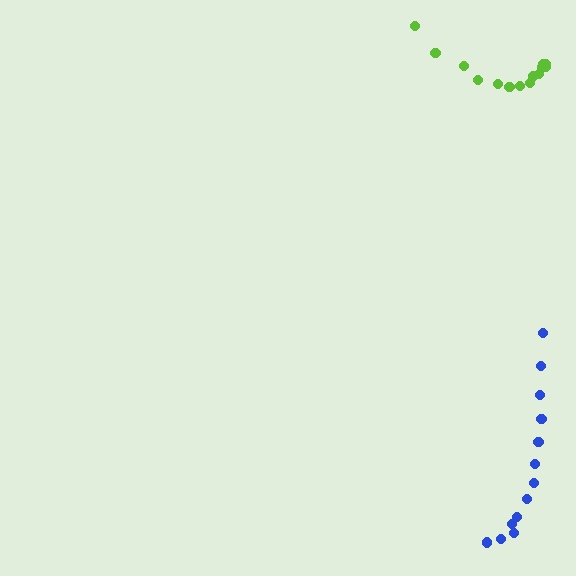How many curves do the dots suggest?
There are 2 distinct paths.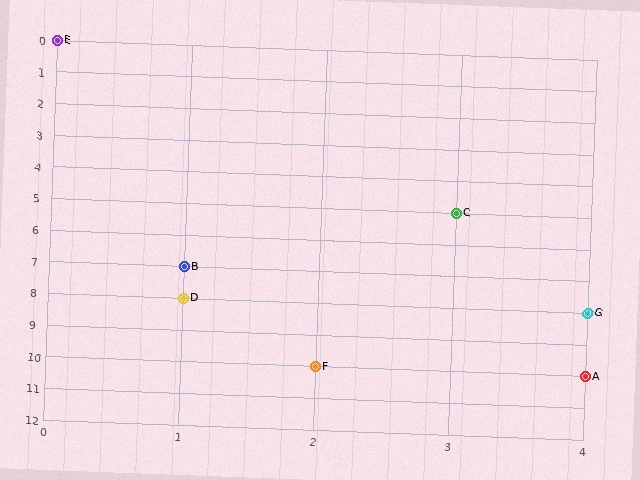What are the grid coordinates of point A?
Point A is at grid coordinates (4, 10).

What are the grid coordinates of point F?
Point F is at grid coordinates (2, 10).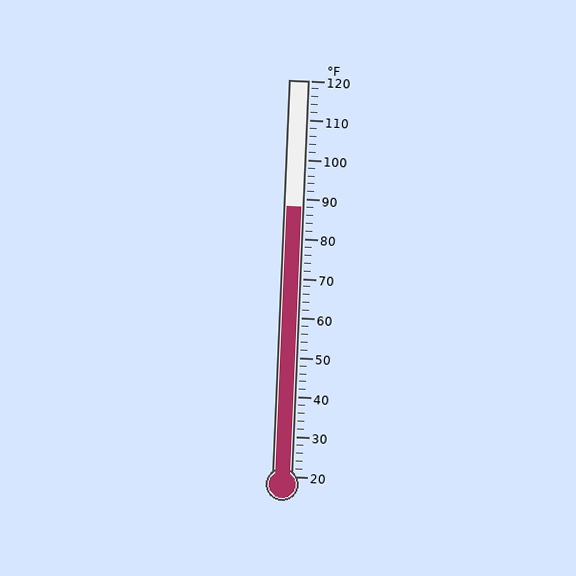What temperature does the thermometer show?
The thermometer shows approximately 88°F.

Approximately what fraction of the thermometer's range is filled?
The thermometer is filled to approximately 70% of its range.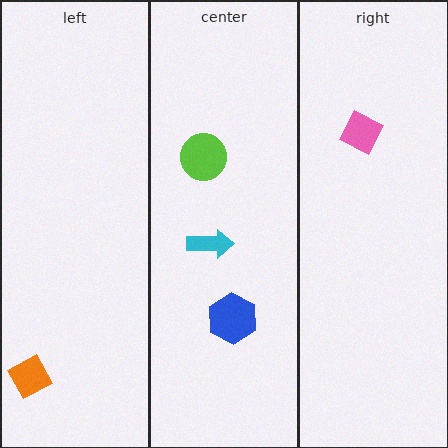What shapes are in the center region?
The cyan arrow, the lime circle, the blue hexagon.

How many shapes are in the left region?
1.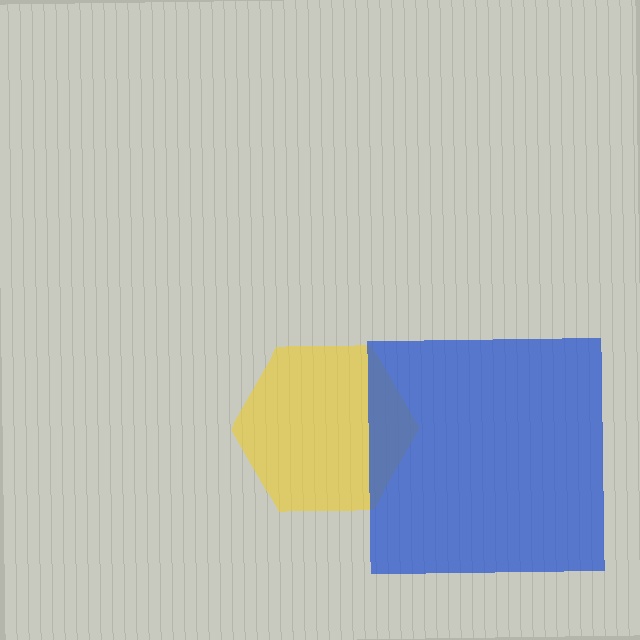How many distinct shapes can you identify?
There are 2 distinct shapes: a yellow hexagon, a blue square.